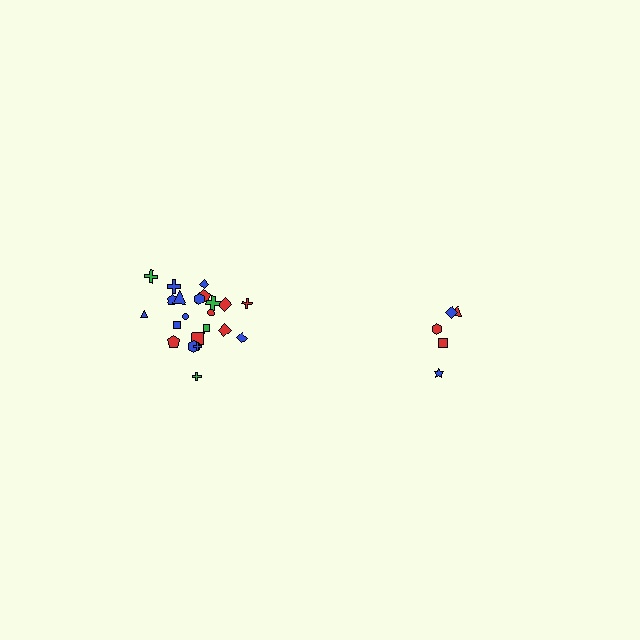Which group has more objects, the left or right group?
The left group.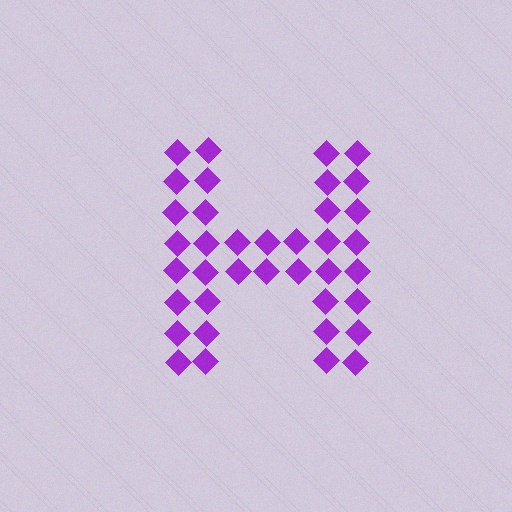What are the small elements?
The small elements are diamonds.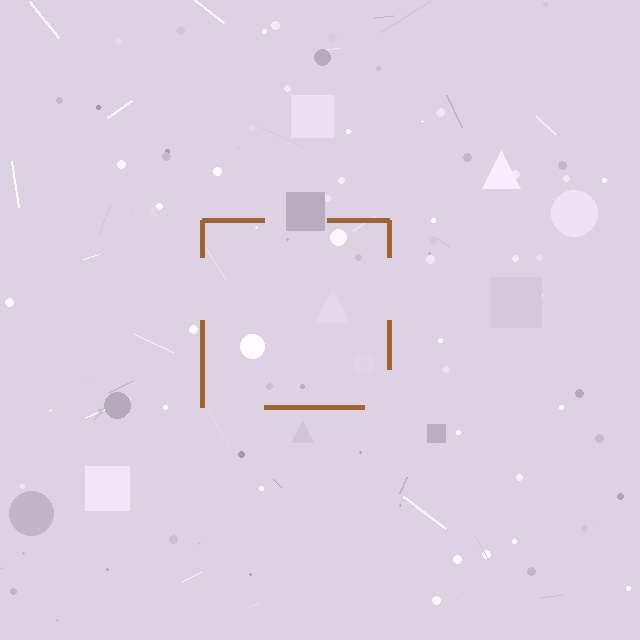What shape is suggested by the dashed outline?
The dashed outline suggests a square.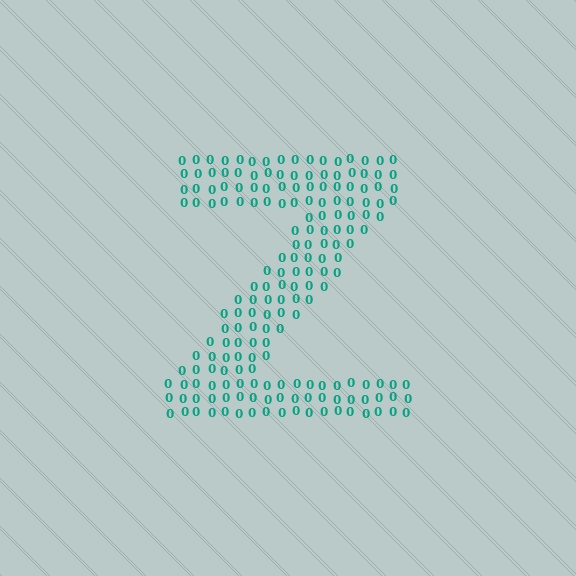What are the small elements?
The small elements are digit 0's.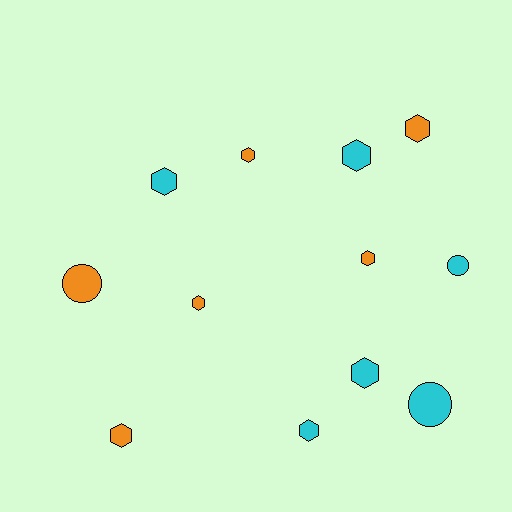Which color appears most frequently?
Orange, with 6 objects.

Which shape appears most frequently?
Hexagon, with 9 objects.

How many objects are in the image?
There are 12 objects.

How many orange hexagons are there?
There are 5 orange hexagons.